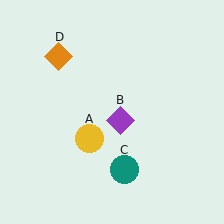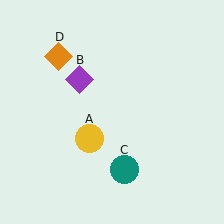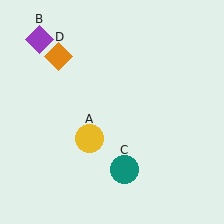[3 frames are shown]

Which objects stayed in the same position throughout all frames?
Yellow circle (object A) and teal circle (object C) and orange diamond (object D) remained stationary.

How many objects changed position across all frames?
1 object changed position: purple diamond (object B).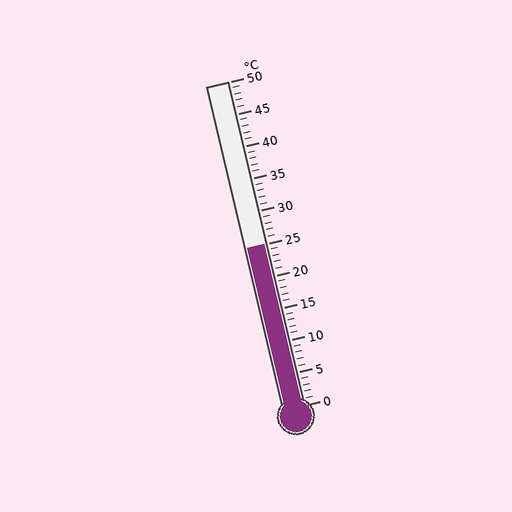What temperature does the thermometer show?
The thermometer shows approximately 25°C.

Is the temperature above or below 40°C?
The temperature is below 40°C.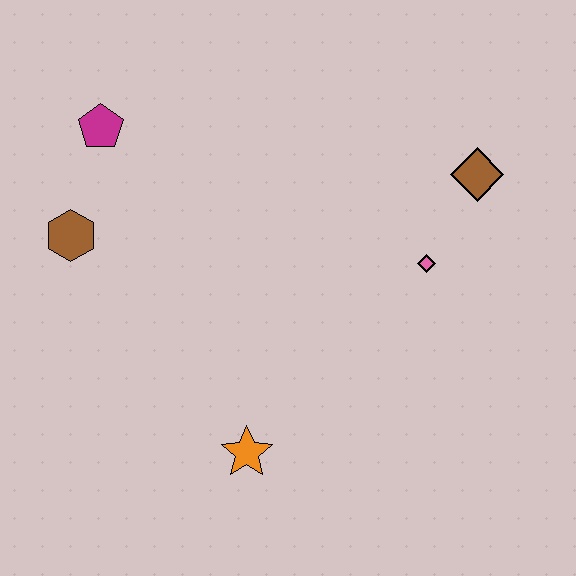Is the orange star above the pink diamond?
No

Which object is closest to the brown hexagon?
The magenta pentagon is closest to the brown hexagon.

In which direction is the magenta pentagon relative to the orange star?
The magenta pentagon is above the orange star.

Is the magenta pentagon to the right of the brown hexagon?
Yes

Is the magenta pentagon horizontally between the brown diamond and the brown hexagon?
Yes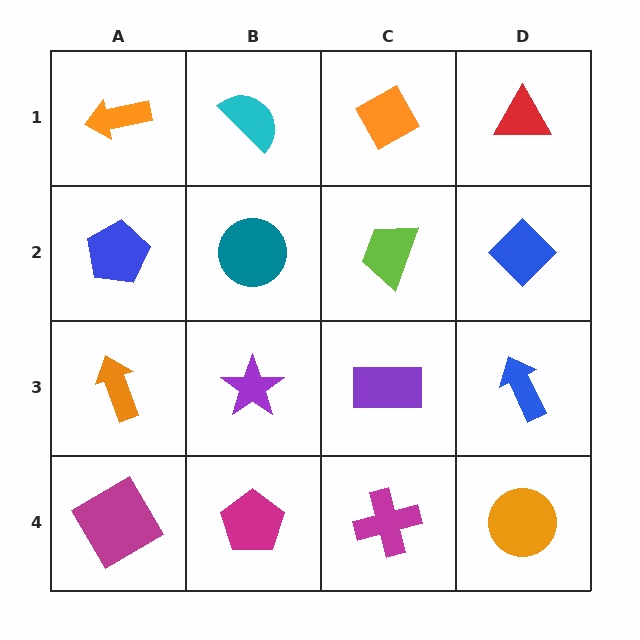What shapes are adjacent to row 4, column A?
An orange arrow (row 3, column A), a magenta pentagon (row 4, column B).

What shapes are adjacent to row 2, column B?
A cyan semicircle (row 1, column B), a purple star (row 3, column B), a blue pentagon (row 2, column A), a lime trapezoid (row 2, column C).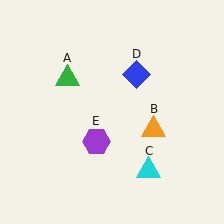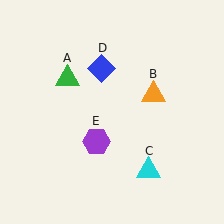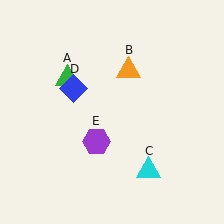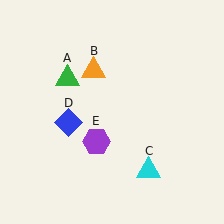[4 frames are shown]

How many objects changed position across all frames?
2 objects changed position: orange triangle (object B), blue diamond (object D).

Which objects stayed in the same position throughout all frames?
Green triangle (object A) and cyan triangle (object C) and purple hexagon (object E) remained stationary.